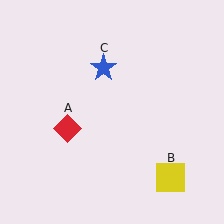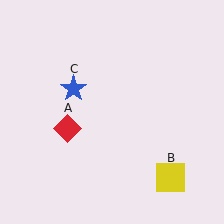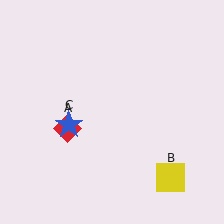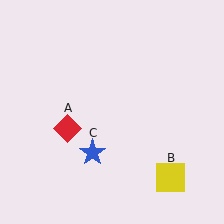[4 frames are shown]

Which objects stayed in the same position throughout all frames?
Red diamond (object A) and yellow square (object B) remained stationary.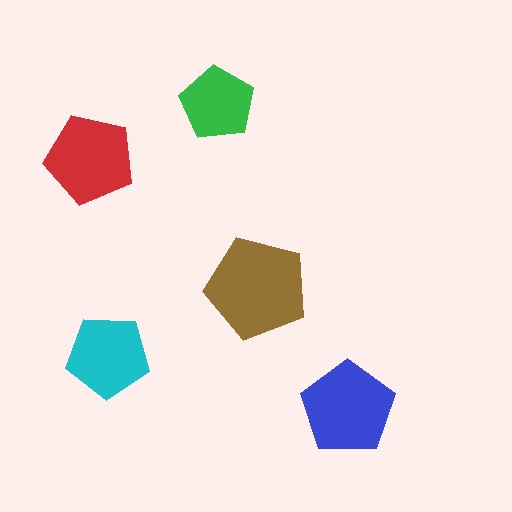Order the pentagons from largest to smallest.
the brown one, the blue one, the red one, the cyan one, the green one.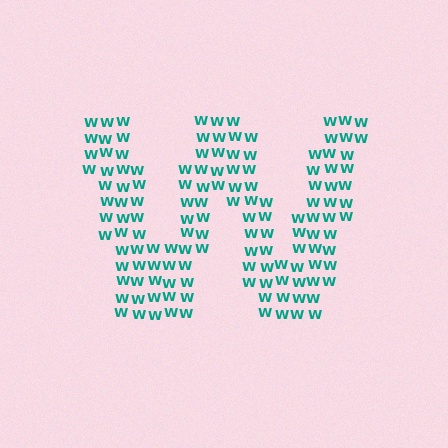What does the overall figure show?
The overall figure shows the letter W.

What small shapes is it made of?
It is made of small letter W's.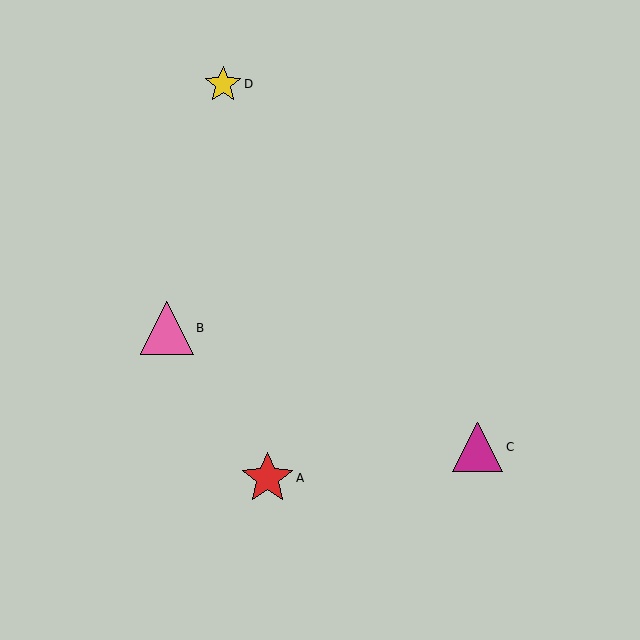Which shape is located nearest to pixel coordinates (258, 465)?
The red star (labeled A) at (267, 478) is nearest to that location.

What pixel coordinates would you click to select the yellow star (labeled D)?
Click at (223, 84) to select the yellow star D.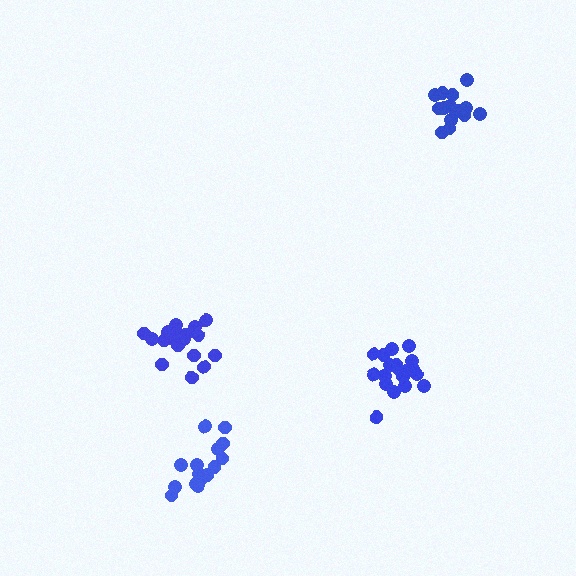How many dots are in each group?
Group 1: 19 dots, Group 2: 15 dots, Group 3: 15 dots, Group 4: 20 dots (69 total).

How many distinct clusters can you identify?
There are 4 distinct clusters.